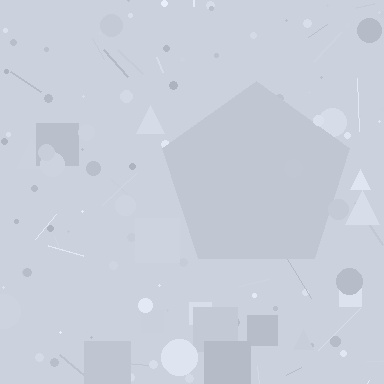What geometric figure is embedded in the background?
A pentagon is embedded in the background.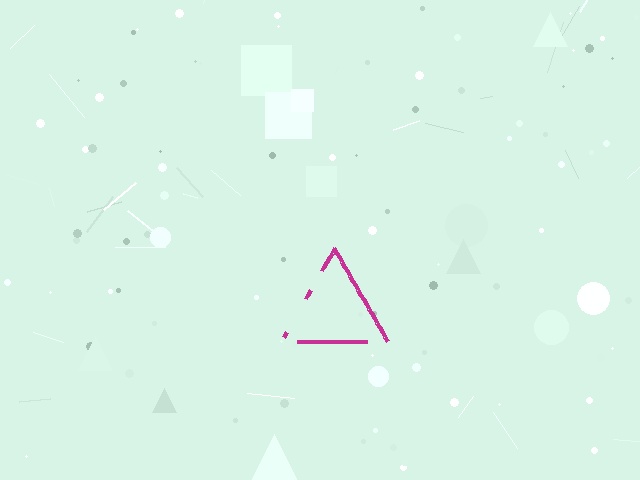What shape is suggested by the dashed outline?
The dashed outline suggests a triangle.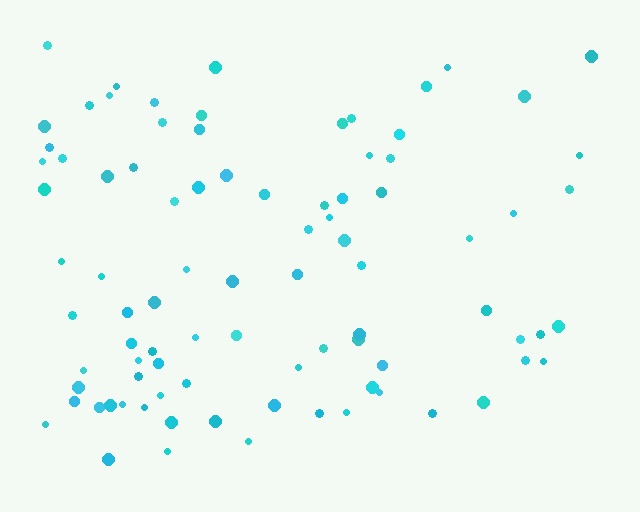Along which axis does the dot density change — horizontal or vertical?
Horizontal.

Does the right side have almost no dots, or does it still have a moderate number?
Still a moderate number, just noticeably fewer than the left.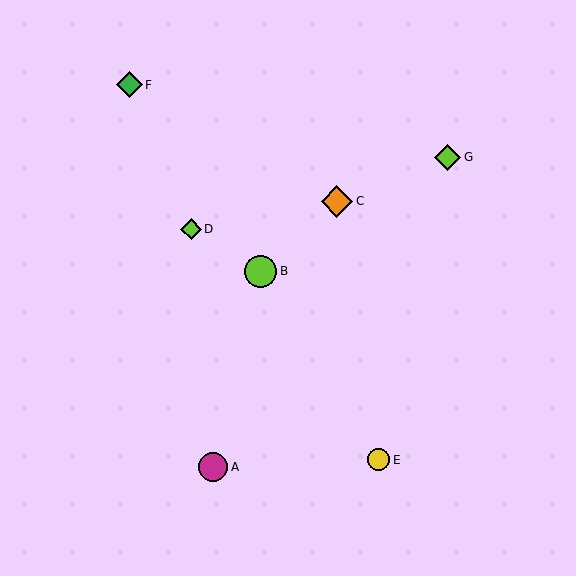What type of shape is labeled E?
Shape E is a yellow circle.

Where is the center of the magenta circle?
The center of the magenta circle is at (213, 467).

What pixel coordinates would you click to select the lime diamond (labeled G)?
Click at (448, 157) to select the lime diamond G.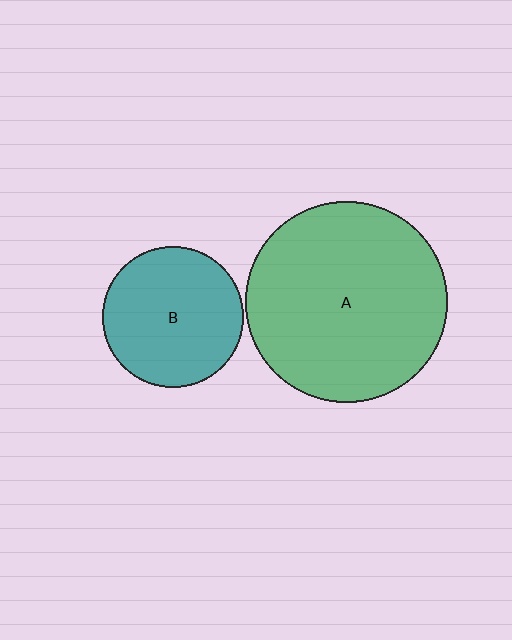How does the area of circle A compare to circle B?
Approximately 2.0 times.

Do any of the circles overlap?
No, none of the circles overlap.